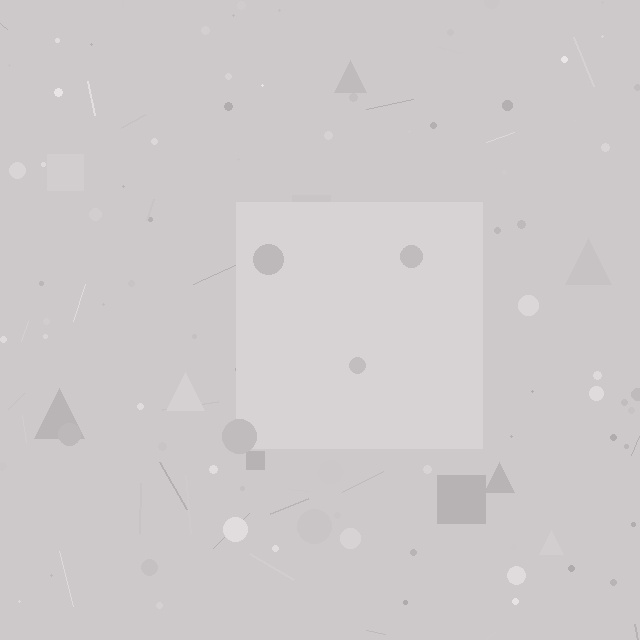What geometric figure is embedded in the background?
A square is embedded in the background.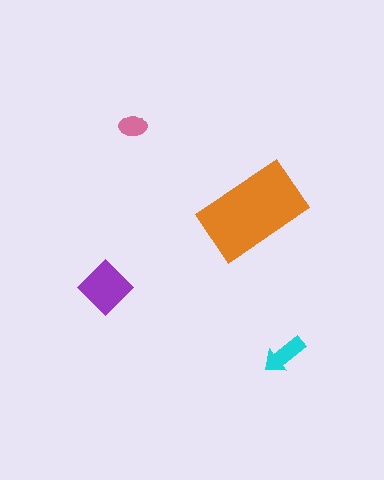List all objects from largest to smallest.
The orange rectangle, the purple diamond, the cyan arrow, the pink ellipse.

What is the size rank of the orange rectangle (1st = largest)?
1st.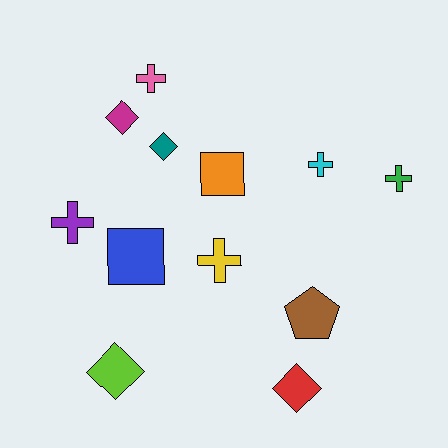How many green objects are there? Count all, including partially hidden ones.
There is 1 green object.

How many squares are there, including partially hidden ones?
There are 2 squares.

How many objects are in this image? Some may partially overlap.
There are 12 objects.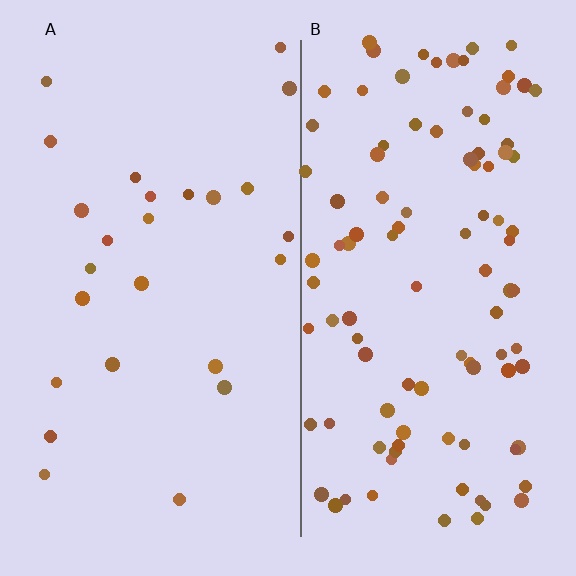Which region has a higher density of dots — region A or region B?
B (the right).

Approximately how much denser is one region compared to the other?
Approximately 4.1× — region B over region A.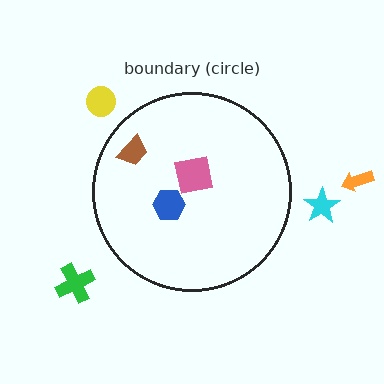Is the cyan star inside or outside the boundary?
Outside.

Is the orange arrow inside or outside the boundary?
Outside.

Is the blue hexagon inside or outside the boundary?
Inside.